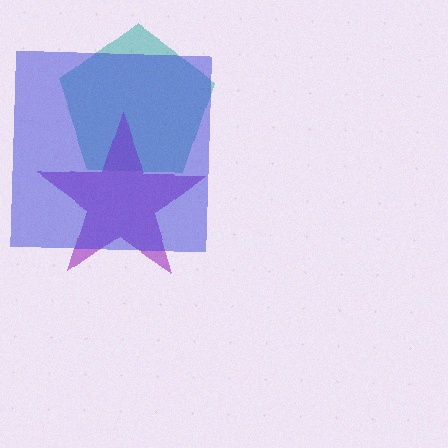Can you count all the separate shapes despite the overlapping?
Yes, there are 3 separate shapes.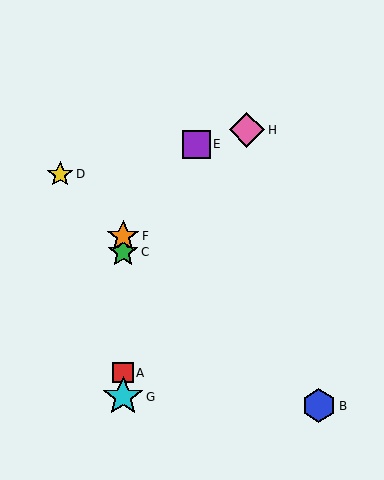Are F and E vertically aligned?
No, F is at x≈123 and E is at x≈196.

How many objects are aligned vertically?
4 objects (A, C, F, G) are aligned vertically.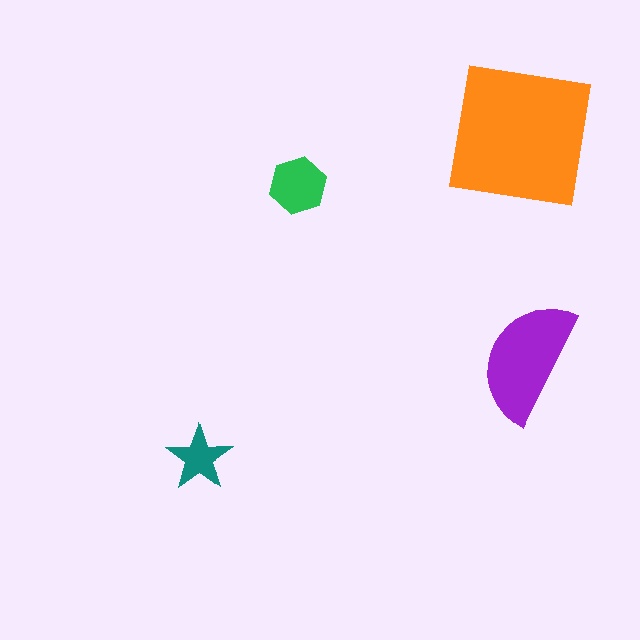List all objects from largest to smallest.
The orange square, the purple semicircle, the green hexagon, the teal star.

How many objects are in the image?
There are 4 objects in the image.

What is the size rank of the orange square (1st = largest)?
1st.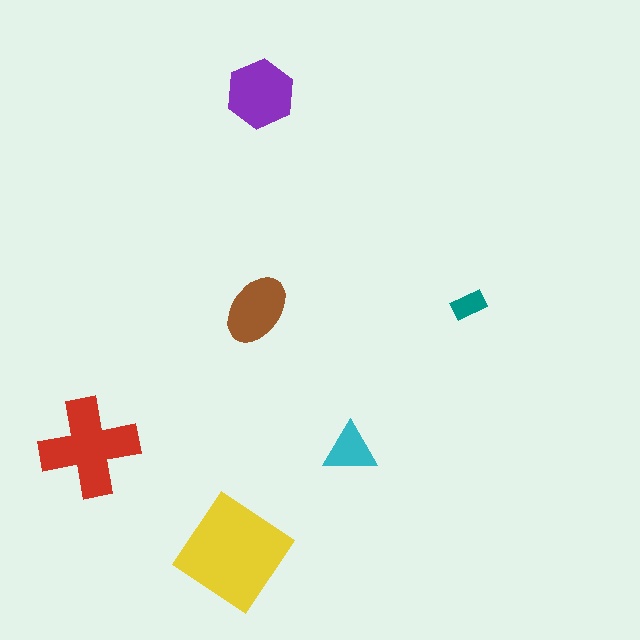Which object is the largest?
The yellow diamond.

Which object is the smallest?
The teal rectangle.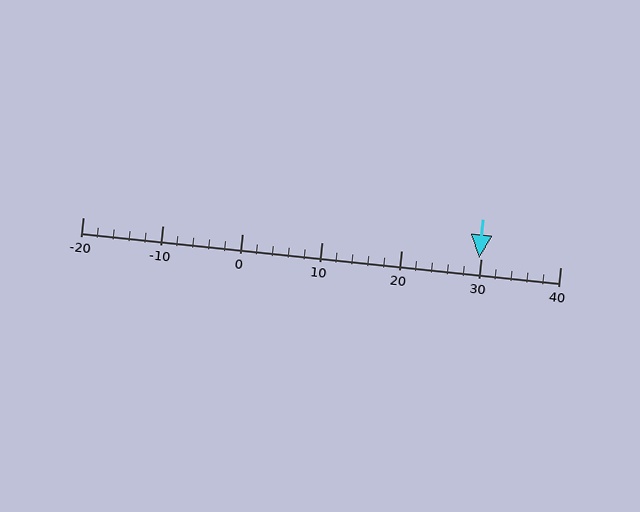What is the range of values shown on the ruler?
The ruler shows values from -20 to 40.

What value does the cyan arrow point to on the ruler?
The cyan arrow points to approximately 30.